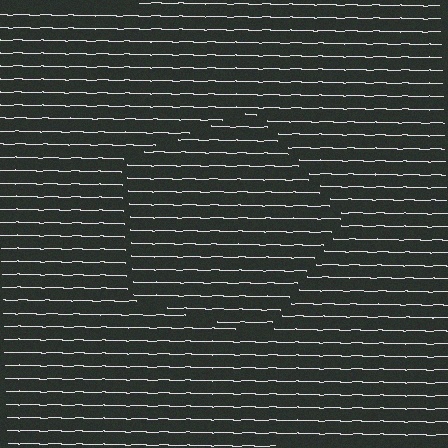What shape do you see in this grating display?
An illusory pentagon. The interior of the shape contains the same grating, shifted by half a period — the contour is defined by the phase discontinuity where line-ends from the inner and outer gratings abut.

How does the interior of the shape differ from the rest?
The interior of the shape contains the same grating, shifted by half a period — the contour is defined by the phase discontinuity where line-ends from the inner and outer gratings abut.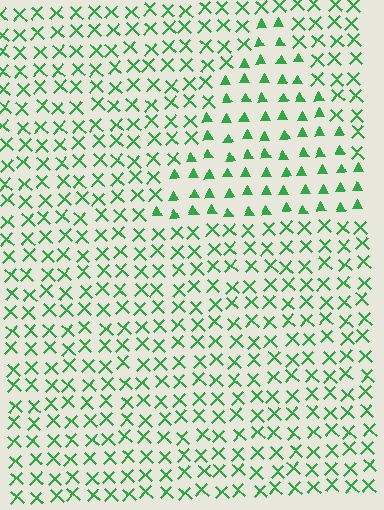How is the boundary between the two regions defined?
The boundary is defined by a change in element shape: triangles inside vs. X marks outside. All elements share the same color and spacing.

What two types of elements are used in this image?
The image uses triangles inside the triangle region and X marks outside it.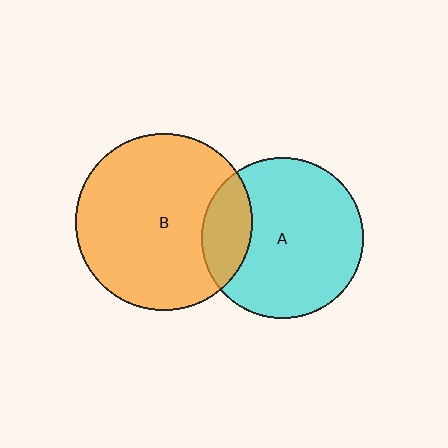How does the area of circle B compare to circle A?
Approximately 1.2 times.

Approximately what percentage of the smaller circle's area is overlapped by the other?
Approximately 20%.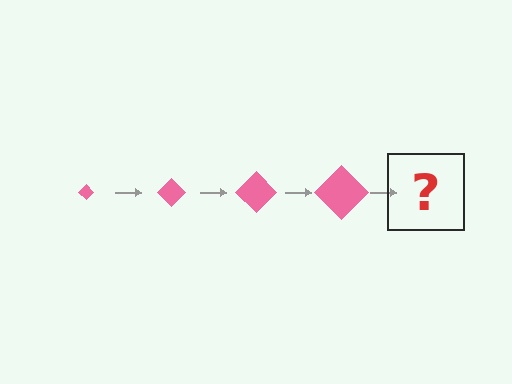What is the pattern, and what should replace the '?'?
The pattern is that the diamond gets progressively larger each step. The '?' should be a pink diamond, larger than the previous one.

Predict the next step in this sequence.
The next step is a pink diamond, larger than the previous one.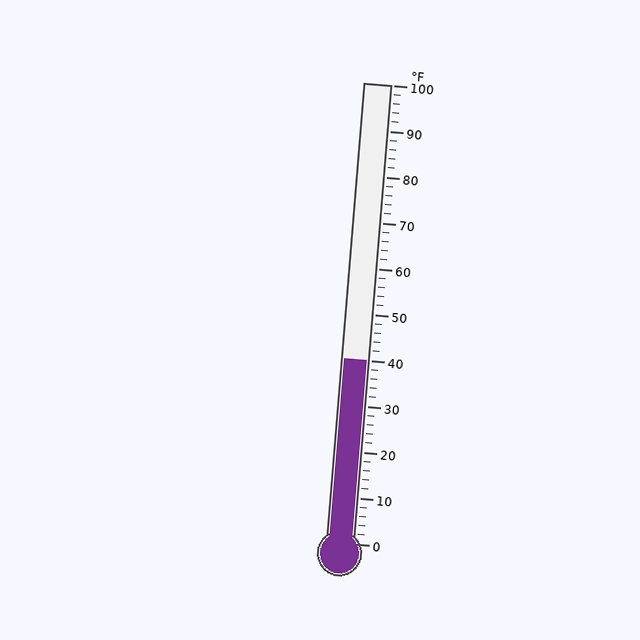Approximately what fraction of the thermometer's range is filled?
The thermometer is filled to approximately 40% of its range.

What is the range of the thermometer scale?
The thermometer scale ranges from 0°F to 100°F.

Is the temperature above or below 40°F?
The temperature is at 40°F.